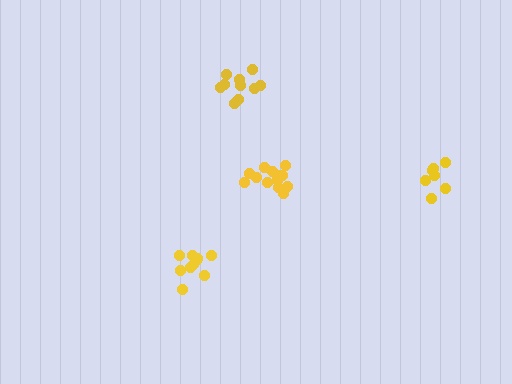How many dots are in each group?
Group 1: 7 dots, Group 2: 10 dots, Group 3: 10 dots, Group 4: 13 dots (40 total).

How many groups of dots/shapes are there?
There are 4 groups.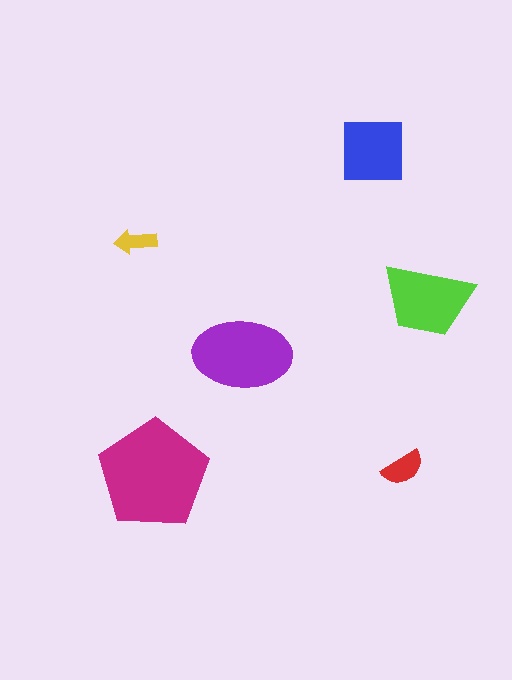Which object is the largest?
The magenta pentagon.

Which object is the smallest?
The yellow arrow.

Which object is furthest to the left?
The yellow arrow is leftmost.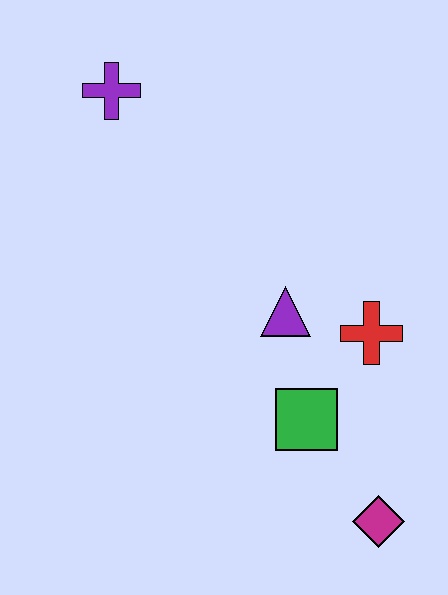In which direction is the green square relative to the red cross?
The green square is below the red cross.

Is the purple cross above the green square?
Yes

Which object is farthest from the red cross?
The purple cross is farthest from the red cross.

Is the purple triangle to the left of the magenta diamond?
Yes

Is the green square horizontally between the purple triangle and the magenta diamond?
Yes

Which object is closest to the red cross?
The purple triangle is closest to the red cross.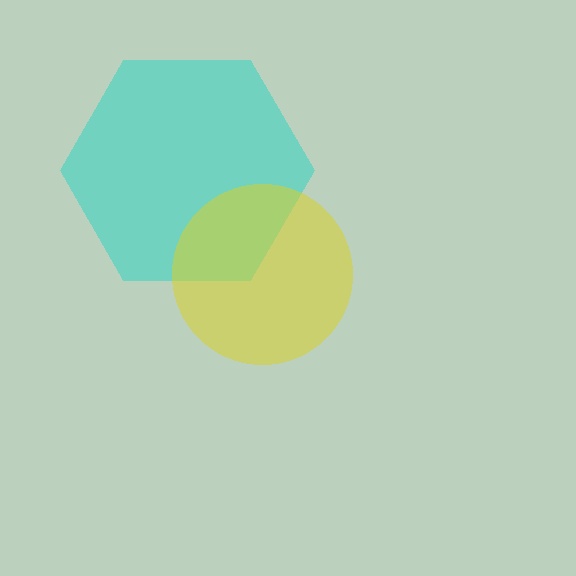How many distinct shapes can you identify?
There are 2 distinct shapes: a cyan hexagon, a yellow circle.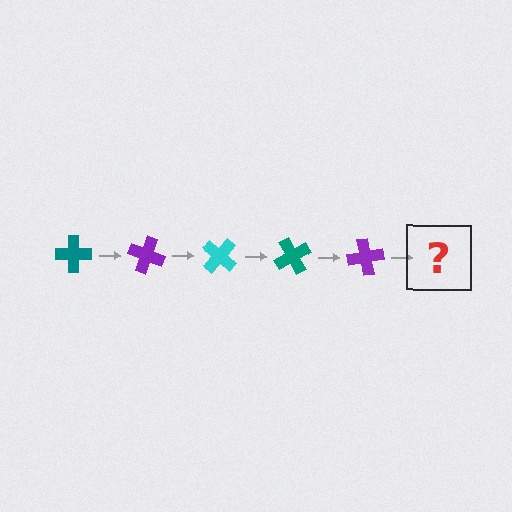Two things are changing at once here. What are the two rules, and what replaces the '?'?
The two rules are that it rotates 20 degrees each step and the color cycles through teal, purple, and cyan. The '?' should be a cyan cross, rotated 100 degrees from the start.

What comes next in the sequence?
The next element should be a cyan cross, rotated 100 degrees from the start.